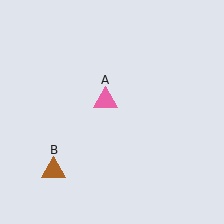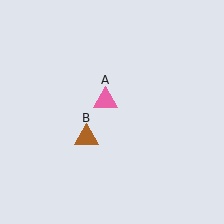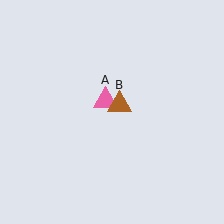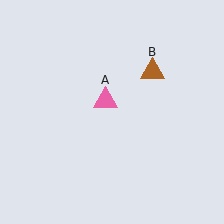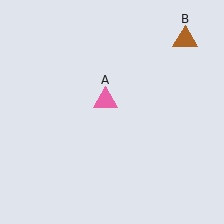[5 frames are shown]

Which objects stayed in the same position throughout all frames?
Pink triangle (object A) remained stationary.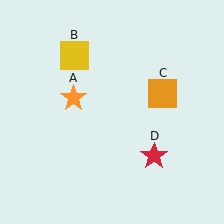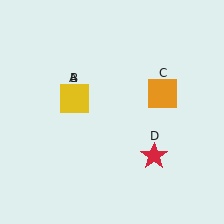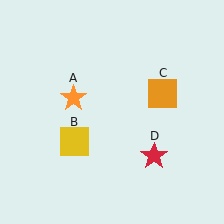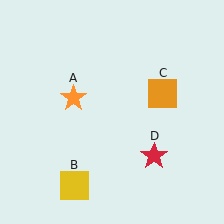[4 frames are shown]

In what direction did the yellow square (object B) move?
The yellow square (object B) moved down.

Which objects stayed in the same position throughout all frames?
Orange star (object A) and orange square (object C) and red star (object D) remained stationary.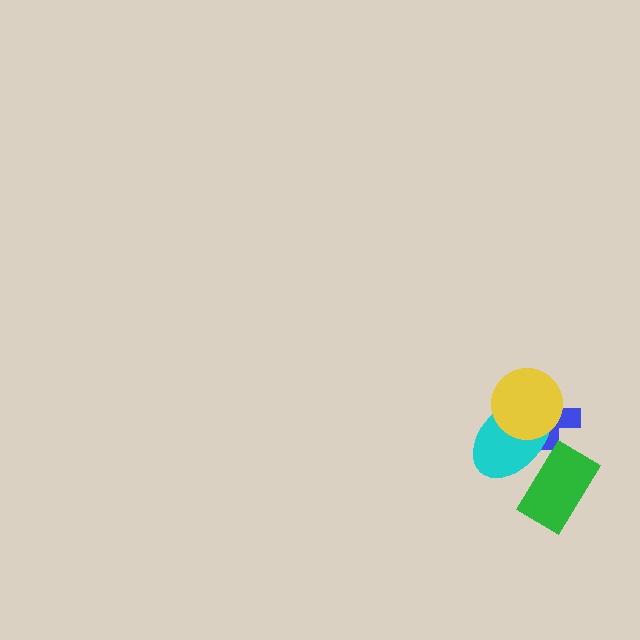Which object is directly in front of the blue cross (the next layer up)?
The cyan ellipse is directly in front of the blue cross.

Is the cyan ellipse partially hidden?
Yes, it is partially covered by another shape.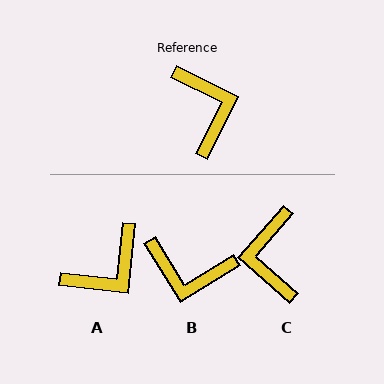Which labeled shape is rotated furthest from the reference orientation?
C, about 165 degrees away.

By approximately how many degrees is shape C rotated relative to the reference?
Approximately 165 degrees counter-clockwise.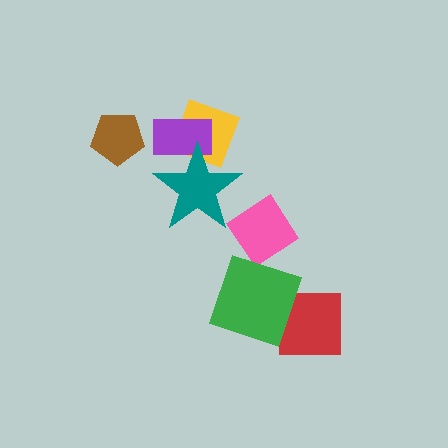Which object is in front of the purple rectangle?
The teal star is in front of the purple rectangle.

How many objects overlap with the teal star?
2 objects overlap with the teal star.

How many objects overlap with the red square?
1 object overlaps with the red square.